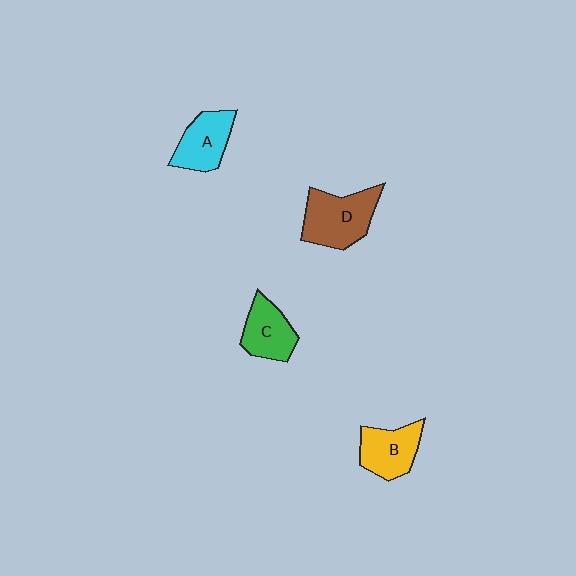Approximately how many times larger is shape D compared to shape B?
Approximately 1.3 times.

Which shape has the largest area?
Shape D (brown).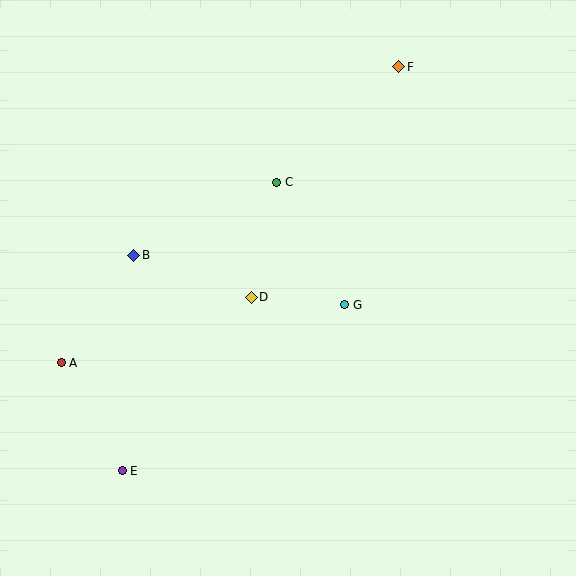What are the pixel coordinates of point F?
Point F is at (399, 67).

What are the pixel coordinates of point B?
Point B is at (134, 255).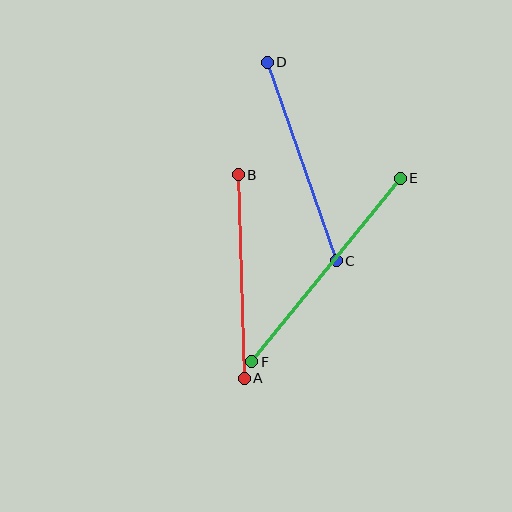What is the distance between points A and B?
The distance is approximately 204 pixels.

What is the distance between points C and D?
The distance is approximately 211 pixels.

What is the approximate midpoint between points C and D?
The midpoint is at approximately (302, 162) pixels.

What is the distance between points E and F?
The distance is approximately 236 pixels.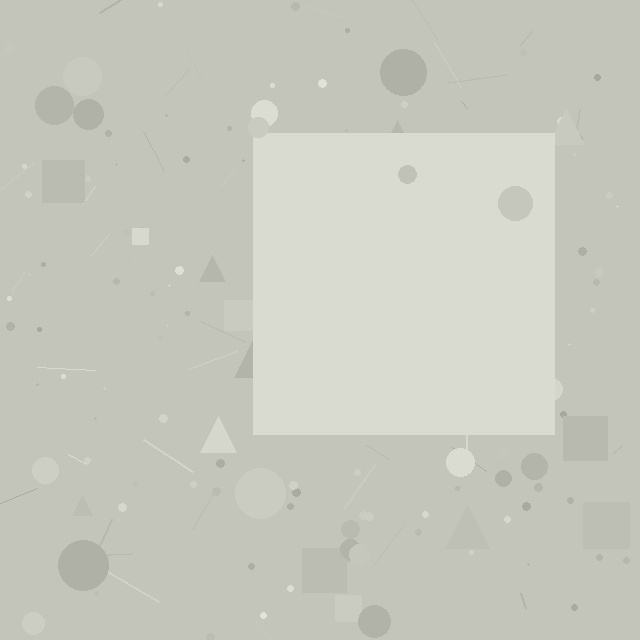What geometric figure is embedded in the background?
A square is embedded in the background.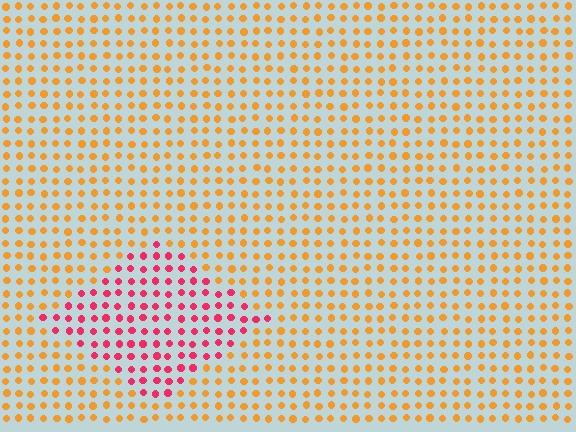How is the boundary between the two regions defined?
The boundary is defined purely by a slight shift in hue (about 51 degrees). Spacing, size, and orientation are identical on both sides.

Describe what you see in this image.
The image is filled with small orange elements in a uniform arrangement. A diamond-shaped region is visible where the elements are tinted to a slightly different hue, forming a subtle color boundary.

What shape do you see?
I see a diamond.